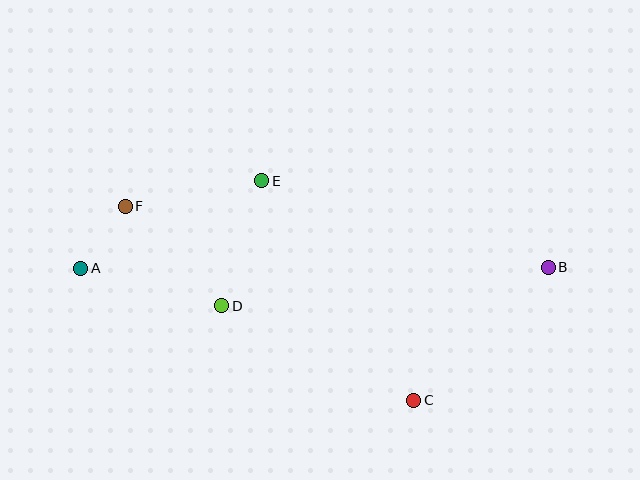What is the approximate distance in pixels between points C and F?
The distance between C and F is approximately 348 pixels.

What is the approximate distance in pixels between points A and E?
The distance between A and E is approximately 201 pixels.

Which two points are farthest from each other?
Points A and B are farthest from each other.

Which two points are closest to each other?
Points A and F are closest to each other.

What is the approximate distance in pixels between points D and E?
The distance between D and E is approximately 132 pixels.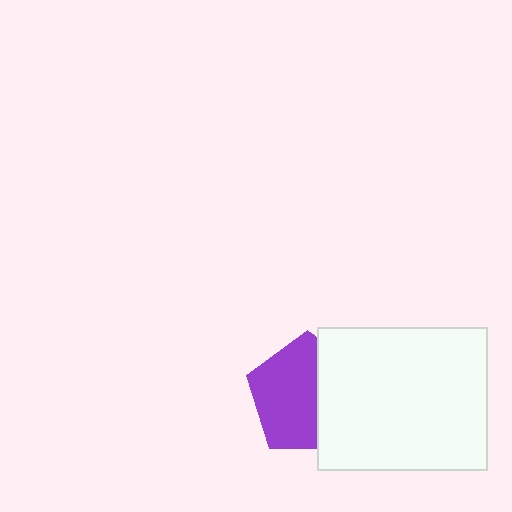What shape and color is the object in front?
The object in front is a white rectangle.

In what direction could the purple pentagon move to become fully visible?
The purple pentagon could move left. That would shift it out from behind the white rectangle entirely.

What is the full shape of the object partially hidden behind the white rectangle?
The partially hidden object is a purple pentagon.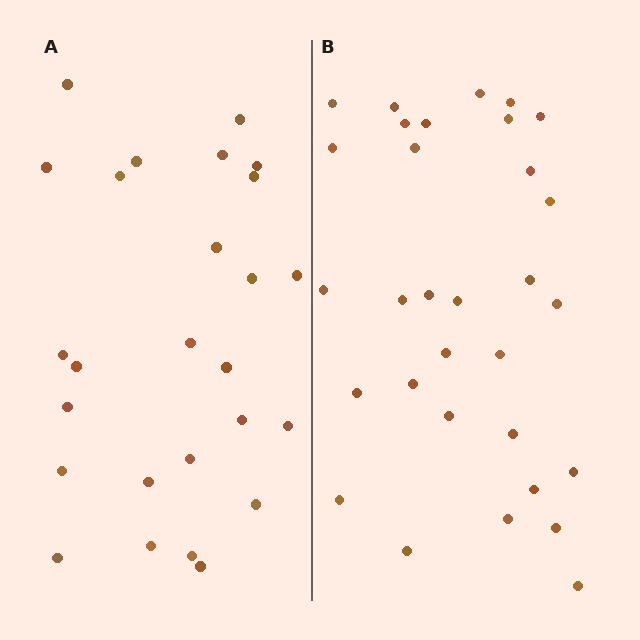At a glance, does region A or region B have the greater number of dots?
Region B (the right region) has more dots.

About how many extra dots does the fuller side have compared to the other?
Region B has about 5 more dots than region A.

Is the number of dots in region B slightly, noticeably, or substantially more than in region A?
Region B has only slightly more — the two regions are fairly close. The ratio is roughly 1.2 to 1.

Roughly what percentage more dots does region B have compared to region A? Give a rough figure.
About 20% more.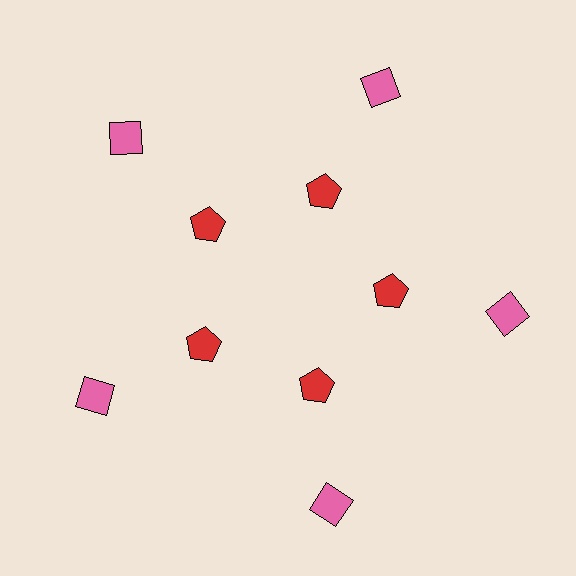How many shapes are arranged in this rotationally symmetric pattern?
There are 10 shapes, arranged in 5 groups of 2.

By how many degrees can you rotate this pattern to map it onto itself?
The pattern maps onto itself every 72 degrees of rotation.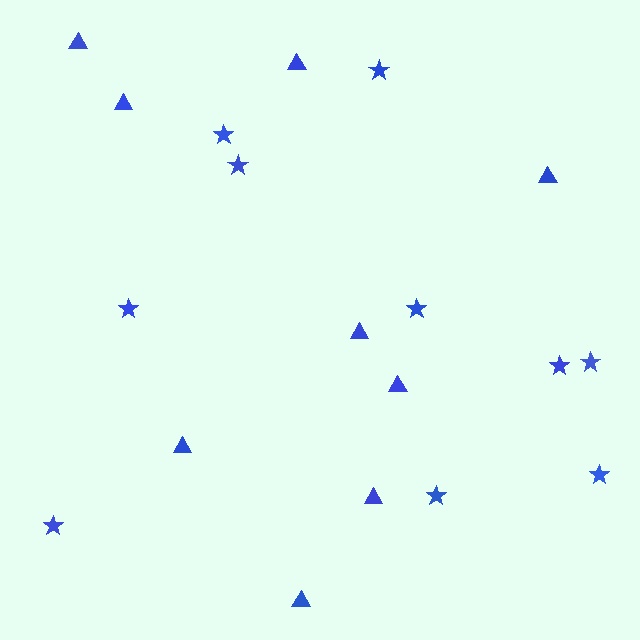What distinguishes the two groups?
There are 2 groups: one group of triangles (9) and one group of stars (10).